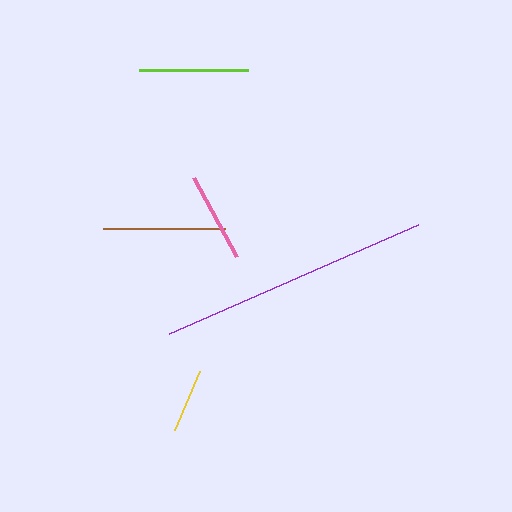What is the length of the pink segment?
The pink segment is approximately 90 pixels long.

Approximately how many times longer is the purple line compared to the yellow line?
The purple line is approximately 4.2 times the length of the yellow line.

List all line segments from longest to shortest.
From longest to shortest: purple, brown, lime, pink, yellow.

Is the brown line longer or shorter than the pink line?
The brown line is longer than the pink line.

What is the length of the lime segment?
The lime segment is approximately 109 pixels long.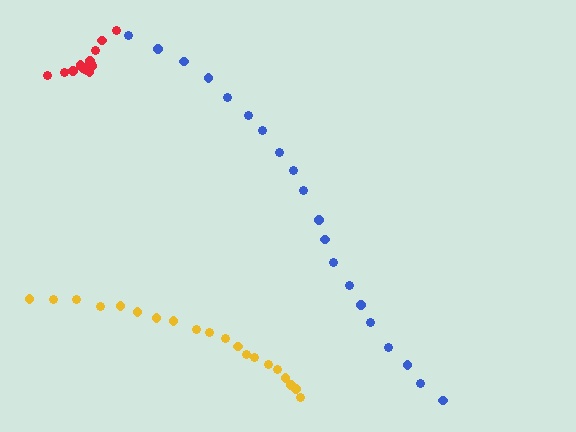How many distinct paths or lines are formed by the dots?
There are 3 distinct paths.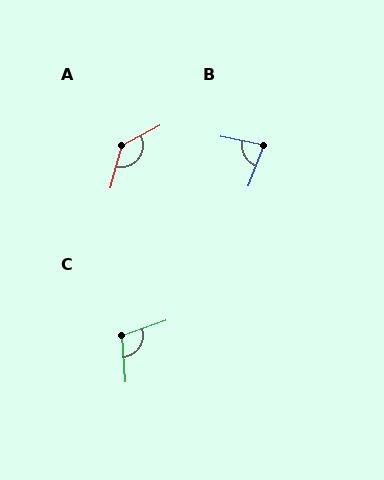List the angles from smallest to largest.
B (81°), C (105°), A (133°).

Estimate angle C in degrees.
Approximately 105 degrees.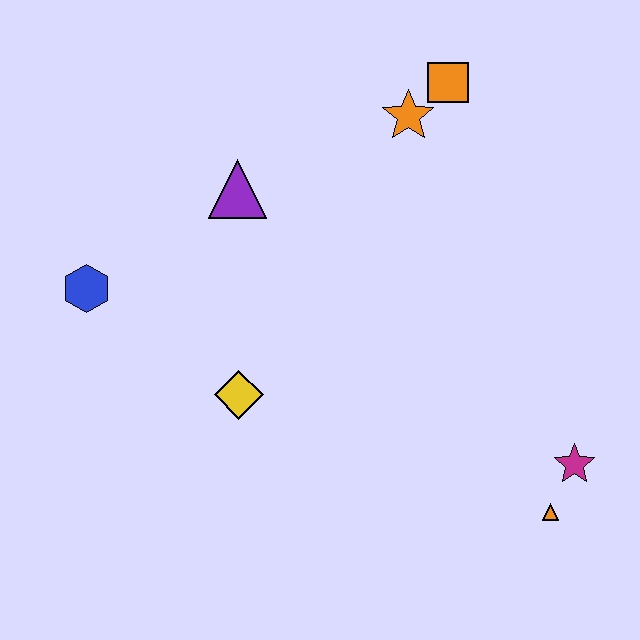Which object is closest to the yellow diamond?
The blue hexagon is closest to the yellow diamond.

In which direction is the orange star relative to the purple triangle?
The orange star is to the right of the purple triangle.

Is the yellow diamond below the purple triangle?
Yes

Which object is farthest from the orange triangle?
The blue hexagon is farthest from the orange triangle.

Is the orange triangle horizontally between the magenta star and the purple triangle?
Yes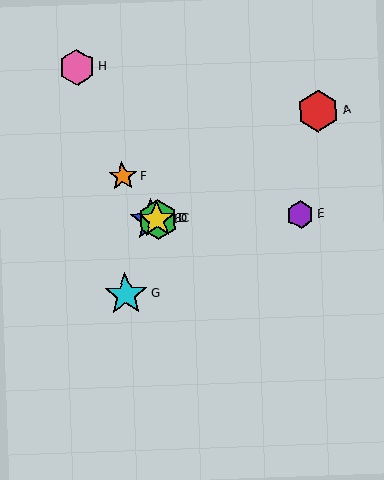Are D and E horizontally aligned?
Yes, both are at y≈220.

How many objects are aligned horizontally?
4 objects (B, C, D, E) are aligned horizontally.